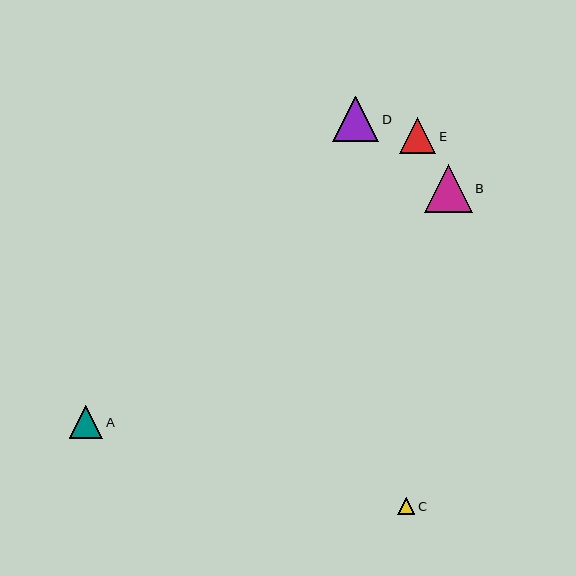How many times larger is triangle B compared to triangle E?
Triangle B is approximately 1.3 times the size of triangle E.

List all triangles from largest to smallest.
From largest to smallest: B, D, E, A, C.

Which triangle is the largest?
Triangle B is the largest with a size of approximately 48 pixels.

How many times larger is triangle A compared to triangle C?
Triangle A is approximately 1.9 times the size of triangle C.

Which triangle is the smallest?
Triangle C is the smallest with a size of approximately 17 pixels.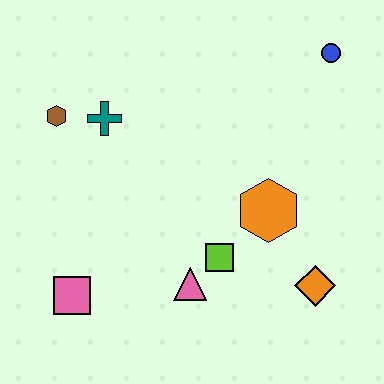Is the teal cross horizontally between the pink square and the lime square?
Yes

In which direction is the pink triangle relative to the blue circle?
The pink triangle is below the blue circle.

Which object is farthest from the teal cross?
The orange diamond is farthest from the teal cross.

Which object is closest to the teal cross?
The brown hexagon is closest to the teal cross.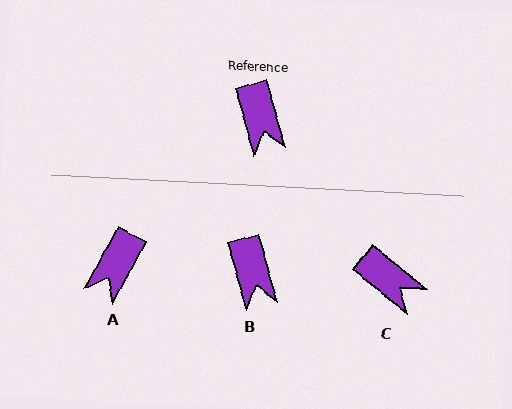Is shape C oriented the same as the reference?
No, it is off by about 36 degrees.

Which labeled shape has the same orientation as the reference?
B.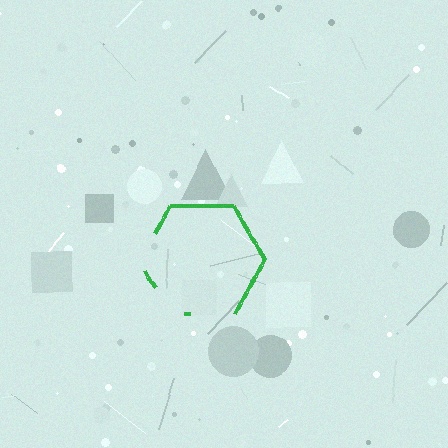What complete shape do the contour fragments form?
The contour fragments form a hexagon.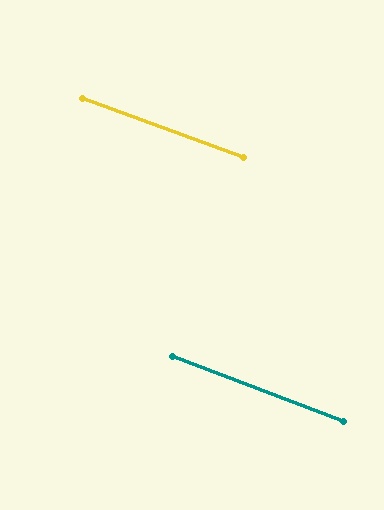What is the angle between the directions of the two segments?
Approximately 1 degree.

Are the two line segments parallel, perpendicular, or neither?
Parallel — their directions differ by only 0.6°.